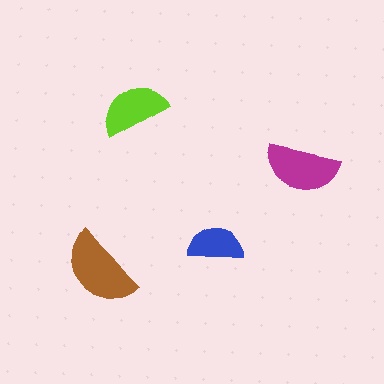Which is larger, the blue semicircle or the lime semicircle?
The lime one.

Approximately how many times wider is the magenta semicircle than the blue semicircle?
About 1.5 times wider.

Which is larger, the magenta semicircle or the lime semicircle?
The magenta one.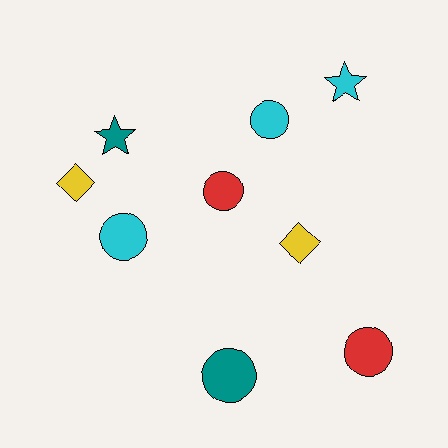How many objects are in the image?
There are 9 objects.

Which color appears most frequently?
Cyan, with 3 objects.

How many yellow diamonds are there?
There are 2 yellow diamonds.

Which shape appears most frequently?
Circle, with 5 objects.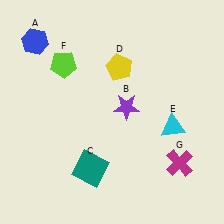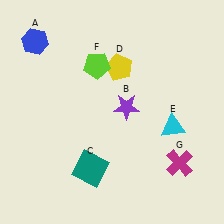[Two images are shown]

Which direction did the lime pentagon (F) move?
The lime pentagon (F) moved right.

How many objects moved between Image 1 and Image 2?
1 object moved between the two images.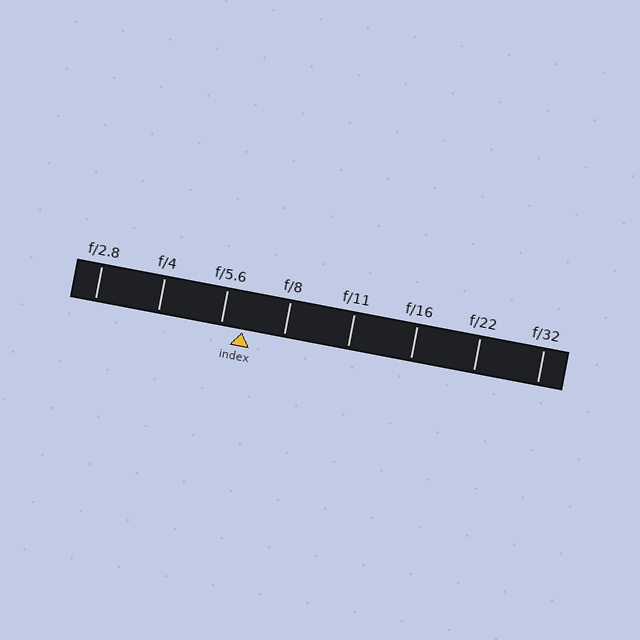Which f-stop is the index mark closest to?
The index mark is closest to f/5.6.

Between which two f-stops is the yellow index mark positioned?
The index mark is between f/5.6 and f/8.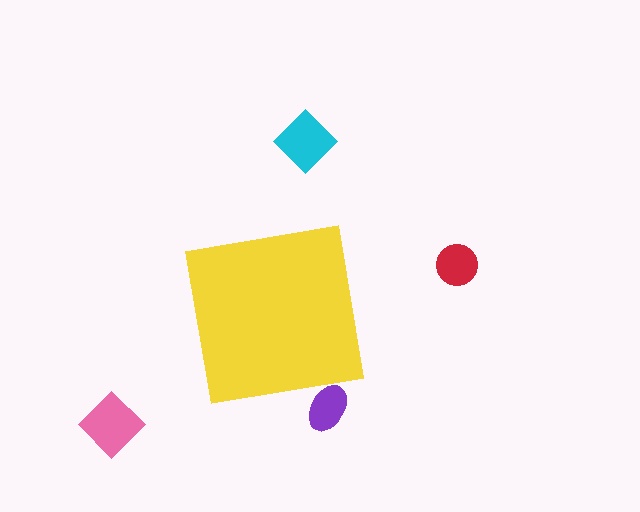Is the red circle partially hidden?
No, the red circle is fully visible.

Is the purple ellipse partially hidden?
Yes, the purple ellipse is partially hidden behind the yellow square.